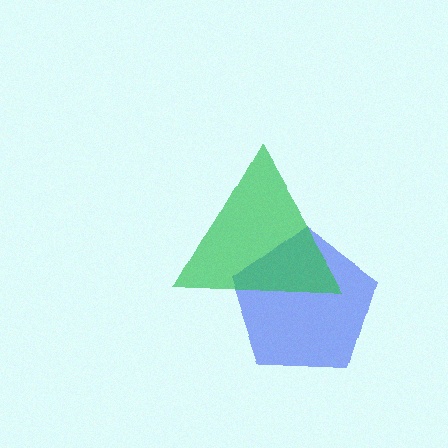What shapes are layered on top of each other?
The layered shapes are: a blue pentagon, a green triangle.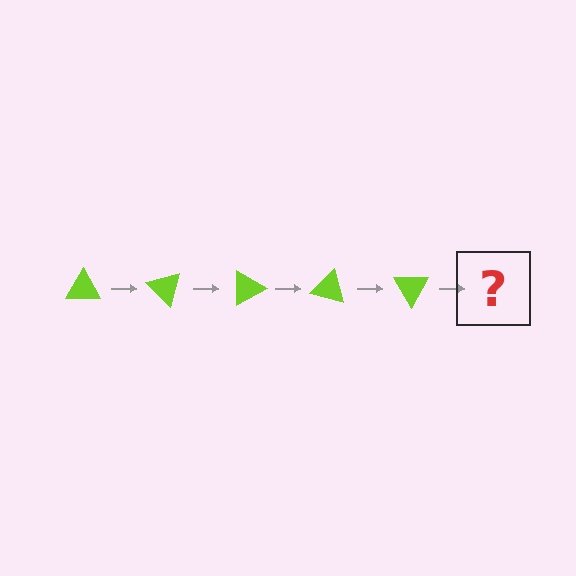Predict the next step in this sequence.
The next step is a lime triangle rotated 225 degrees.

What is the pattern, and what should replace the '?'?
The pattern is that the triangle rotates 45 degrees each step. The '?' should be a lime triangle rotated 225 degrees.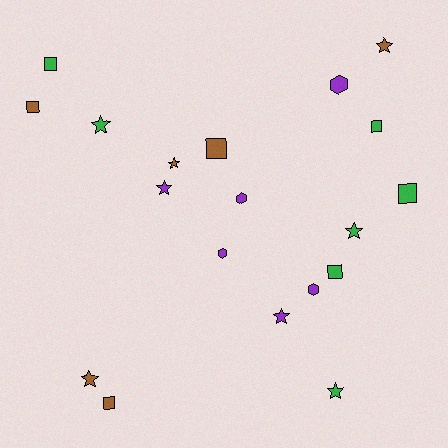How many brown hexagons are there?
There are no brown hexagons.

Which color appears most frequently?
Green, with 7 objects.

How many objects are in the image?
There are 19 objects.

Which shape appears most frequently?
Star, with 8 objects.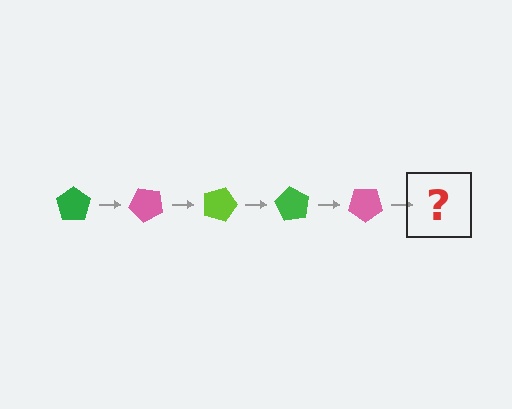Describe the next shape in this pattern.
It should be a lime pentagon, rotated 225 degrees from the start.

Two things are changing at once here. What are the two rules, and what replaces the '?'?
The two rules are that it rotates 45 degrees each step and the color cycles through green, pink, and lime. The '?' should be a lime pentagon, rotated 225 degrees from the start.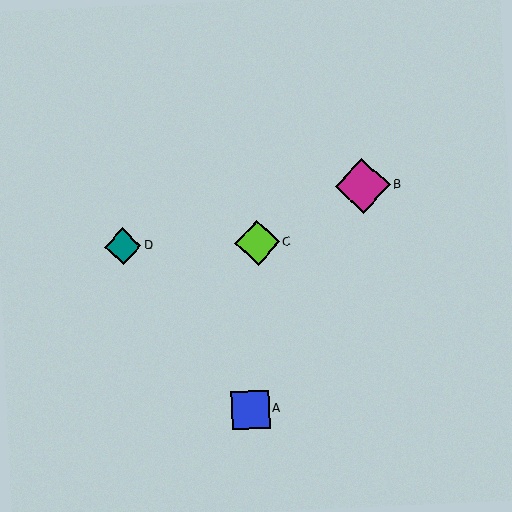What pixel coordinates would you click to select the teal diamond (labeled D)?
Click at (123, 246) to select the teal diamond D.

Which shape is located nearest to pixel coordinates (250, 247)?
The lime diamond (labeled C) at (257, 243) is nearest to that location.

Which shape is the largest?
The magenta diamond (labeled B) is the largest.